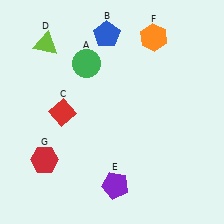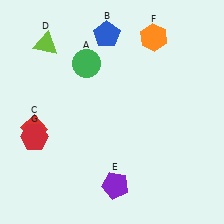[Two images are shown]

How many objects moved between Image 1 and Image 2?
2 objects moved between the two images.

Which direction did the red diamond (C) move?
The red diamond (C) moved left.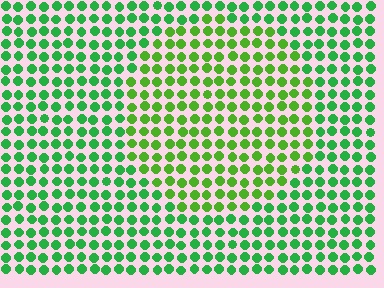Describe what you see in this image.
The image is filled with small green elements in a uniform arrangement. A circle-shaped region is visible where the elements are tinted to a slightly different hue, forming a subtle color boundary.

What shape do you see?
I see a circle.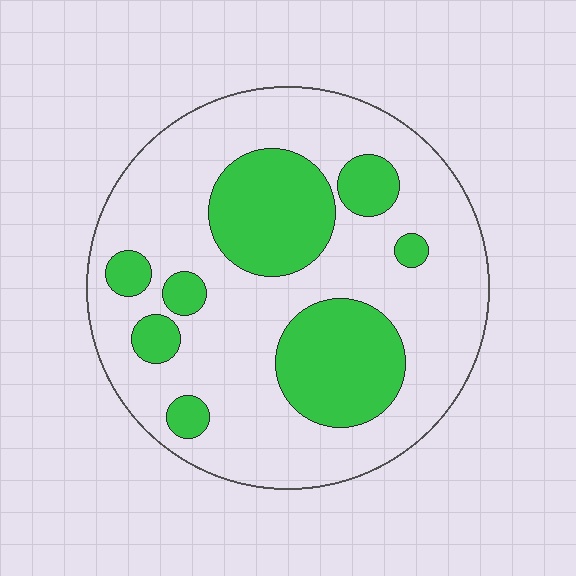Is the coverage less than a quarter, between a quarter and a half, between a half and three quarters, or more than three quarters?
Between a quarter and a half.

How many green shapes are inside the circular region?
8.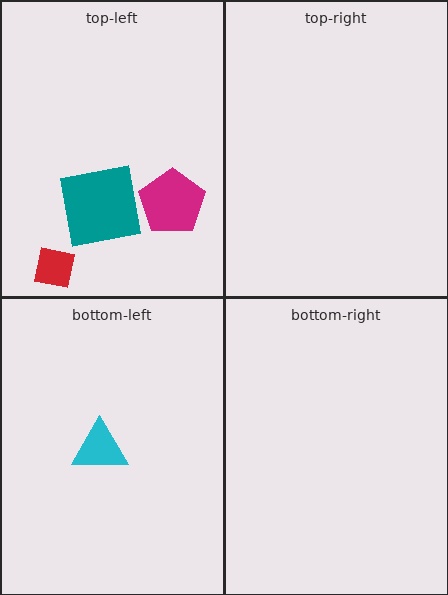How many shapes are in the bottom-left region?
1.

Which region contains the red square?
The top-left region.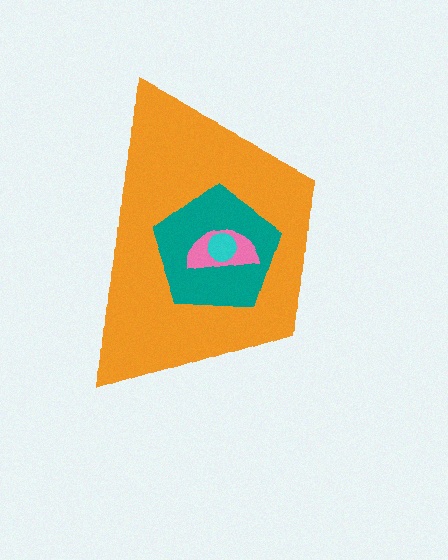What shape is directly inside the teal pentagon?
The pink semicircle.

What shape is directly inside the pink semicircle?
The cyan circle.